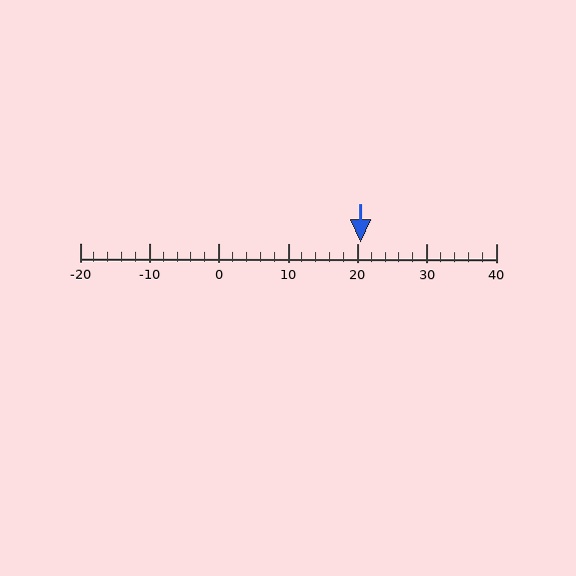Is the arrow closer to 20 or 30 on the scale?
The arrow is closer to 20.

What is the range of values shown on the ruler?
The ruler shows values from -20 to 40.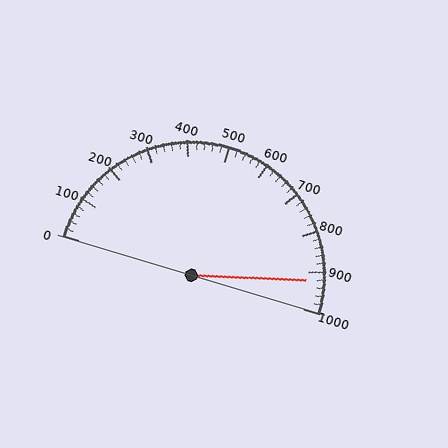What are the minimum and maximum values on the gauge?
The gauge ranges from 0 to 1000.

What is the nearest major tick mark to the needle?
The nearest major tick mark is 900.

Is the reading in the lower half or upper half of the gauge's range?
The reading is in the upper half of the range (0 to 1000).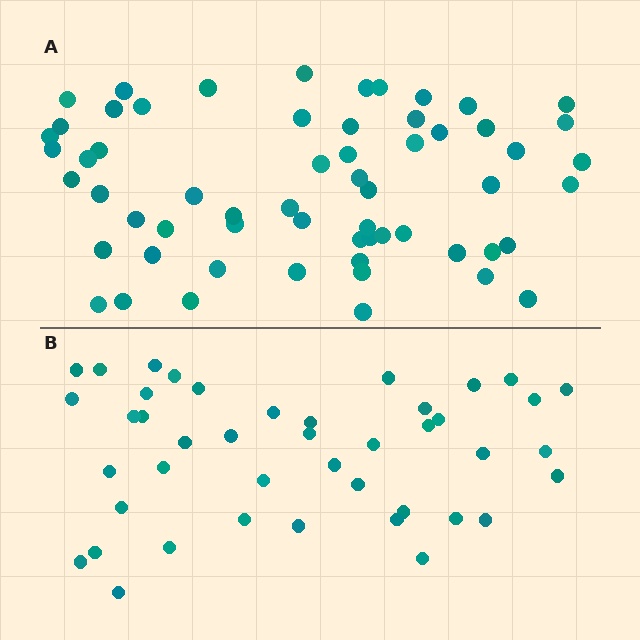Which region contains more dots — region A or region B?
Region A (the top region) has more dots.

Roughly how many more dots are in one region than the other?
Region A has approximately 15 more dots than region B.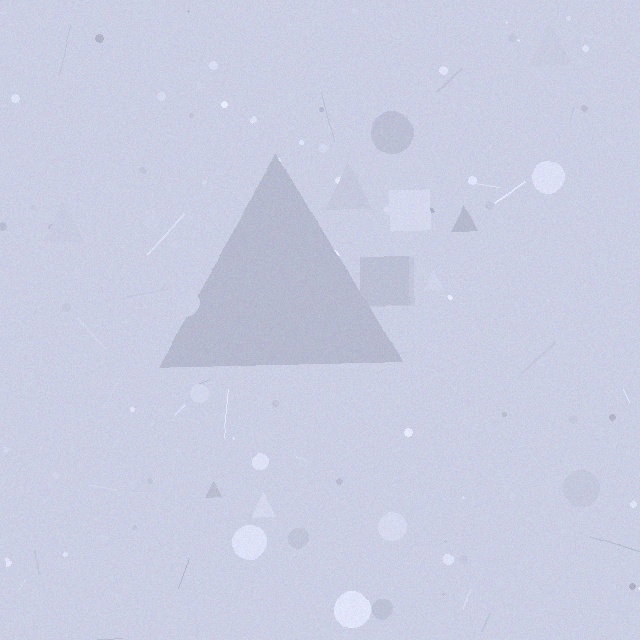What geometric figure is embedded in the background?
A triangle is embedded in the background.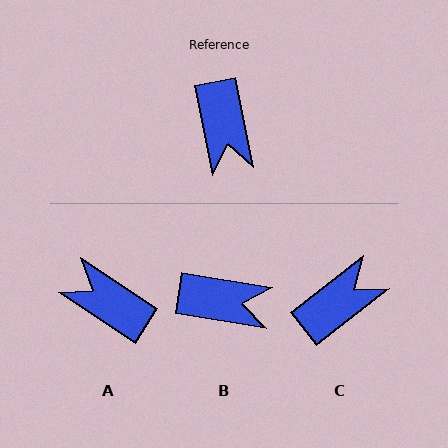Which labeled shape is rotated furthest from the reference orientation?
A, about 134 degrees away.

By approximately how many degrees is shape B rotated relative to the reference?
Approximately 70 degrees counter-clockwise.